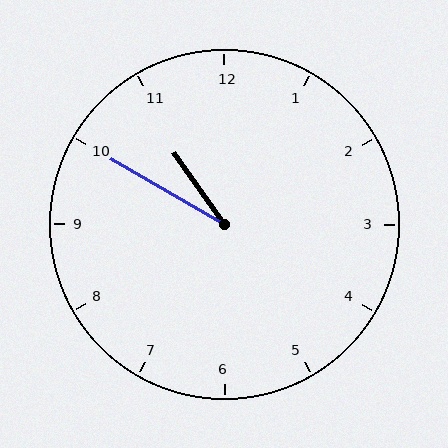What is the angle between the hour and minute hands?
Approximately 25 degrees.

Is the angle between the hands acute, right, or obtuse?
It is acute.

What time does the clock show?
10:50.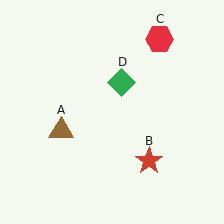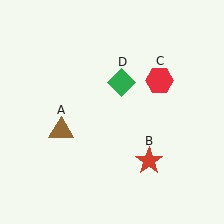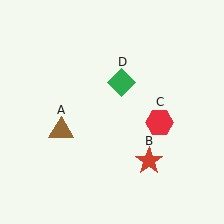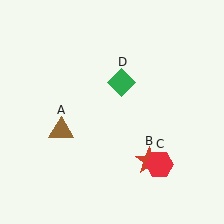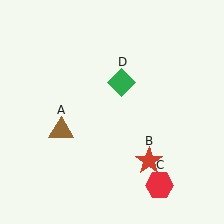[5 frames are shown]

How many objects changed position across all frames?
1 object changed position: red hexagon (object C).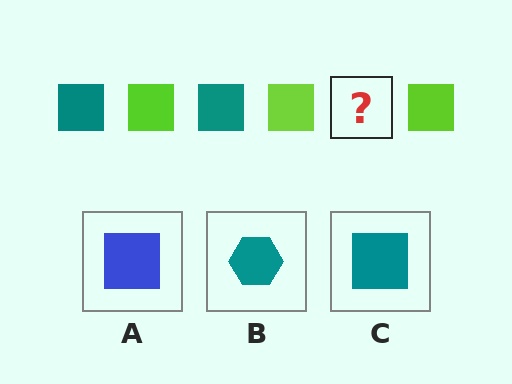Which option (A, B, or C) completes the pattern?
C.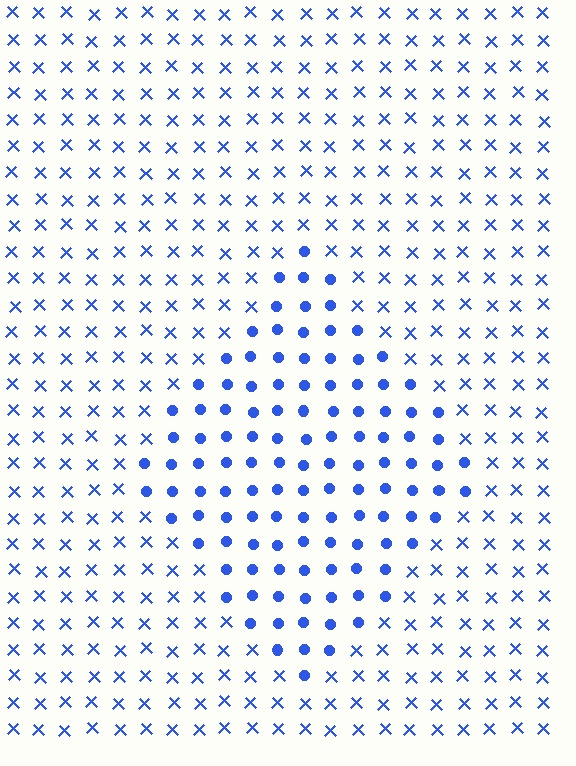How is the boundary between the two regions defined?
The boundary is defined by a change in element shape: circles inside vs. X marks outside. All elements share the same color and spacing.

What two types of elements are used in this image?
The image uses circles inside the diamond region and X marks outside it.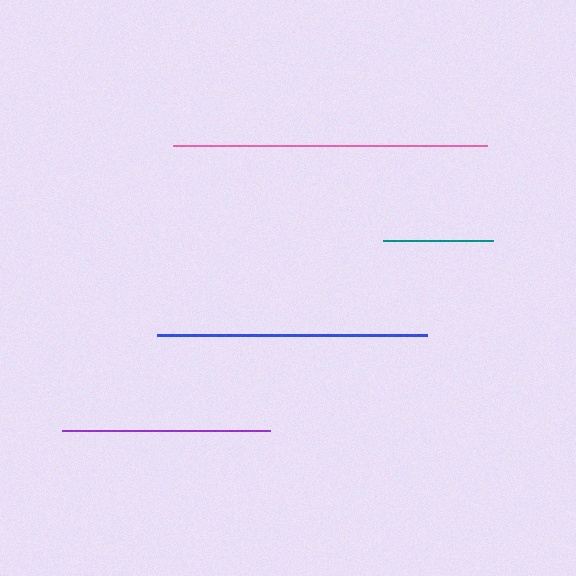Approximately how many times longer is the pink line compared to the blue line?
The pink line is approximately 1.2 times the length of the blue line.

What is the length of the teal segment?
The teal segment is approximately 110 pixels long.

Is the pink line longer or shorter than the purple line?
The pink line is longer than the purple line.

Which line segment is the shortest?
The teal line is the shortest at approximately 110 pixels.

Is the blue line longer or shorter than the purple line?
The blue line is longer than the purple line.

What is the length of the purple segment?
The purple segment is approximately 207 pixels long.